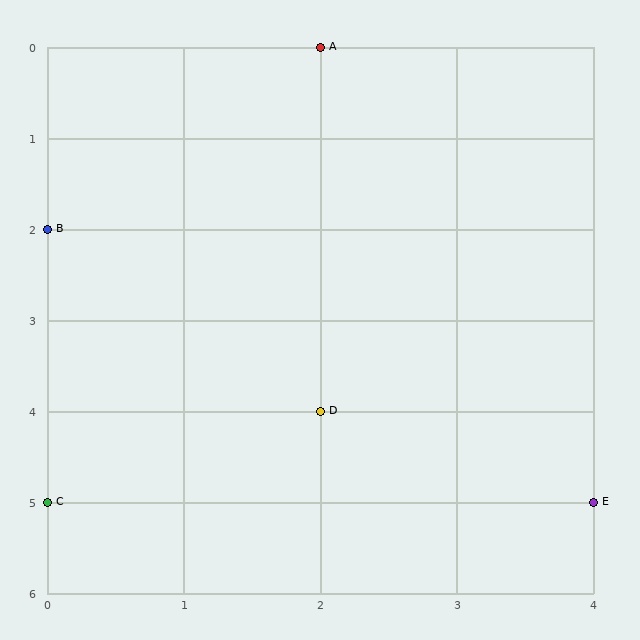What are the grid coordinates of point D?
Point D is at grid coordinates (2, 4).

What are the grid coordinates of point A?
Point A is at grid coordinates (2, 0).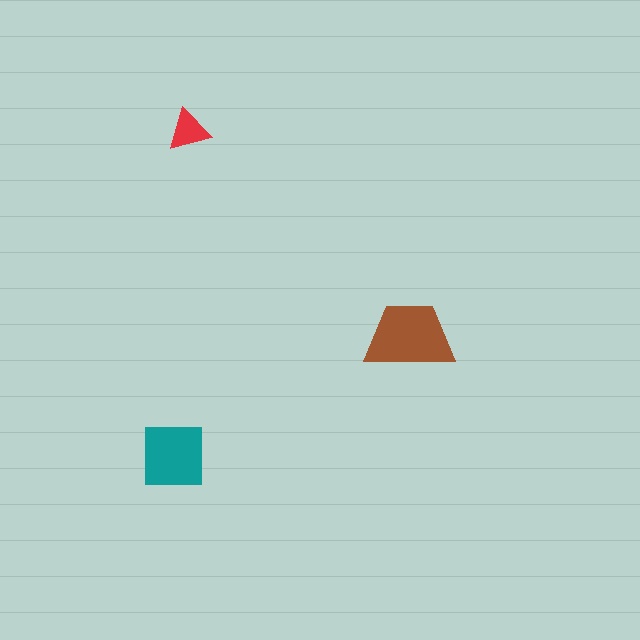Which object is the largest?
The brown trapezoid.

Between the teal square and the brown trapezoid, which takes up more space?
The brown trapezoid.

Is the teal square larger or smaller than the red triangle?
Larger.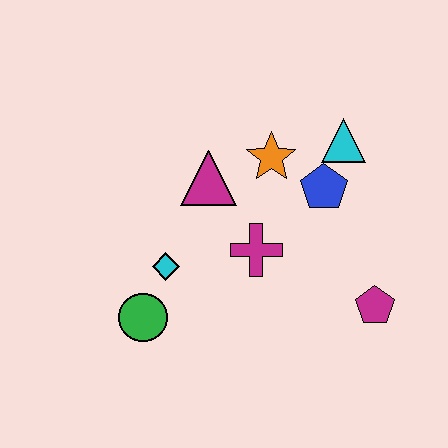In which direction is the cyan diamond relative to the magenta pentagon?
The cyan diamond is to the left of the magenta pentagon.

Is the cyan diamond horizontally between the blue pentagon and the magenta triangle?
No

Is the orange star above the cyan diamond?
Yes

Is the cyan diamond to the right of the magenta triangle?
No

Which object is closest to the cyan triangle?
The blue pentagon is closest to the cyan triangle.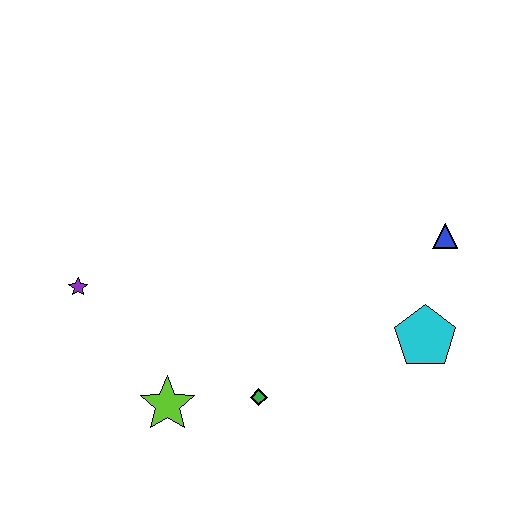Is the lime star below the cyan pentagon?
Yes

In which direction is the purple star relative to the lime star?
The purple star is above the lime star.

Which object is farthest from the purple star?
The blue triangle is farthest from the purple star.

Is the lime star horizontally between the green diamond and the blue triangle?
No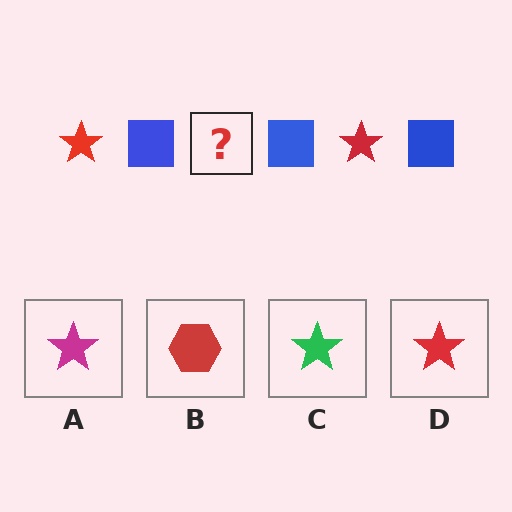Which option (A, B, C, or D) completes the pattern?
D.